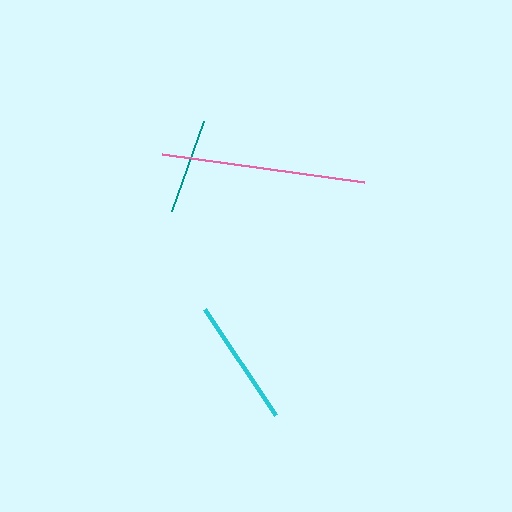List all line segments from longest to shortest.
From longest to shortest: pink, cyan, teal.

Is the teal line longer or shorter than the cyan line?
The cyan line is longer than the teal line.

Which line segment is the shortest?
The teal line is the shortest at approximately 95 pixels.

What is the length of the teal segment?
The teal segment is approximately 95 pixels long.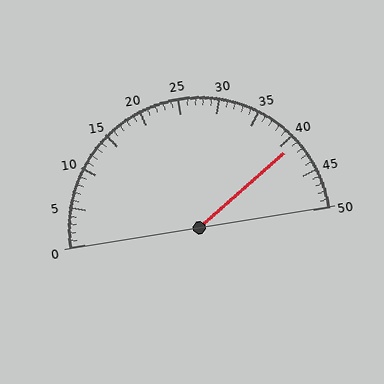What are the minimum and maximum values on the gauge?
The gauge ranges from 0 to 50.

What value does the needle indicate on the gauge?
The needle indicates approximately 41.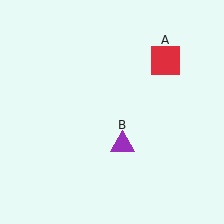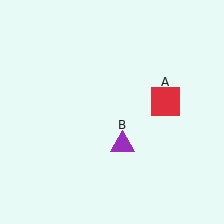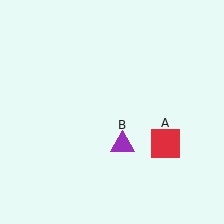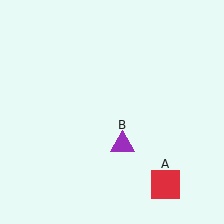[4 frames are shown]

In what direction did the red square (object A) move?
The red square (object A) moved down.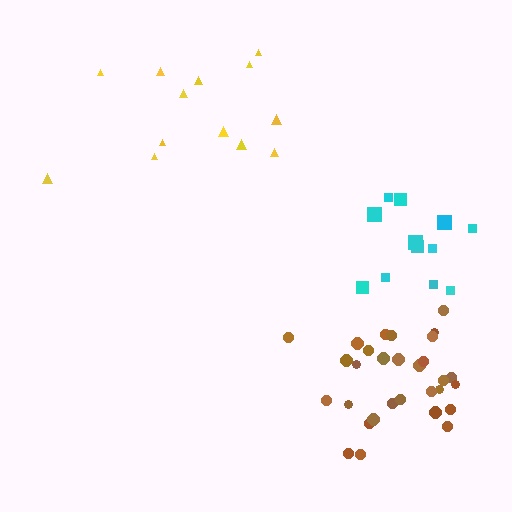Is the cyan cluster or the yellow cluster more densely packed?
Cyan.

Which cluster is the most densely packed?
Brown.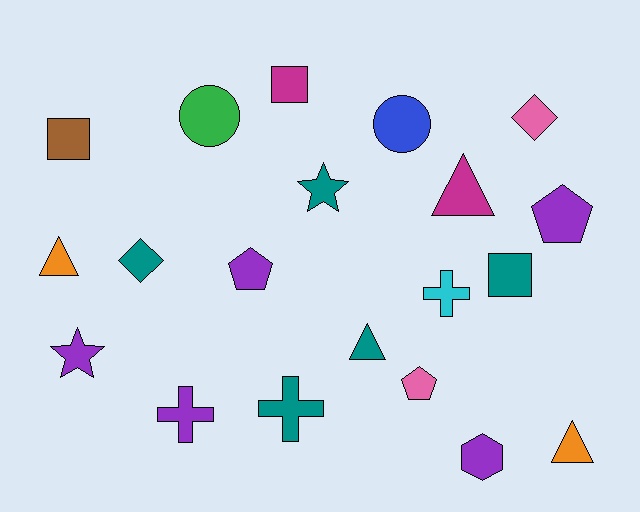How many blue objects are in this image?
There is 1 blue object.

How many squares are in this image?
There are 3 squares.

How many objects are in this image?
There are 20 objects.